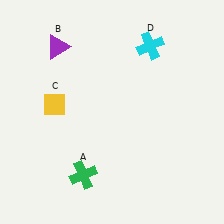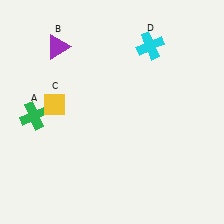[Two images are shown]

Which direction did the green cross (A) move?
The green cross (A) moved up.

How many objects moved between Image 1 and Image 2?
1 object moved between the two images.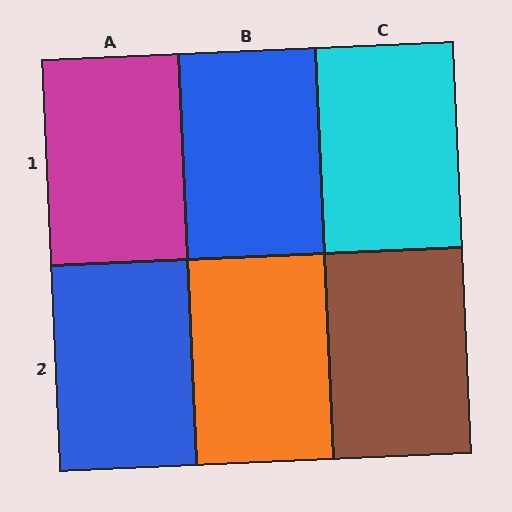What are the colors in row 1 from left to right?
Magenta, blue, cyan.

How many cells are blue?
2 cells are blue.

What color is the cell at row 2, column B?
Orange.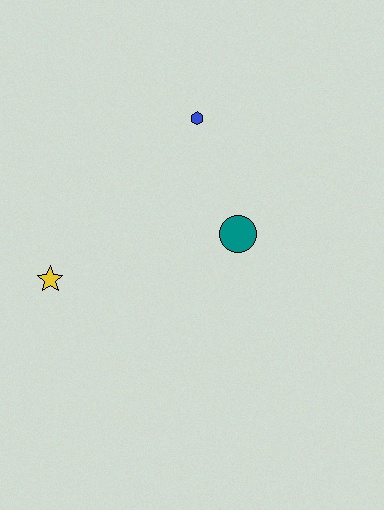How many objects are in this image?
There are 3 objects.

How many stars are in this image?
There is 1 star.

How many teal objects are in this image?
There is 1 teal object.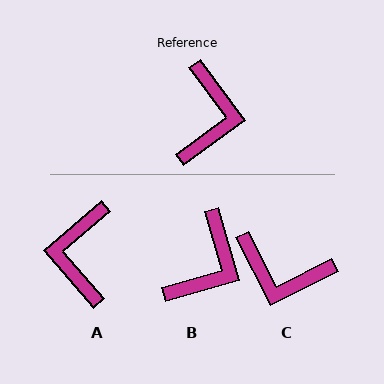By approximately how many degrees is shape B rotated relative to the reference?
Approximately 20 degrees clockwise.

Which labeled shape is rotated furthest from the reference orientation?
A, about 176 degrees away.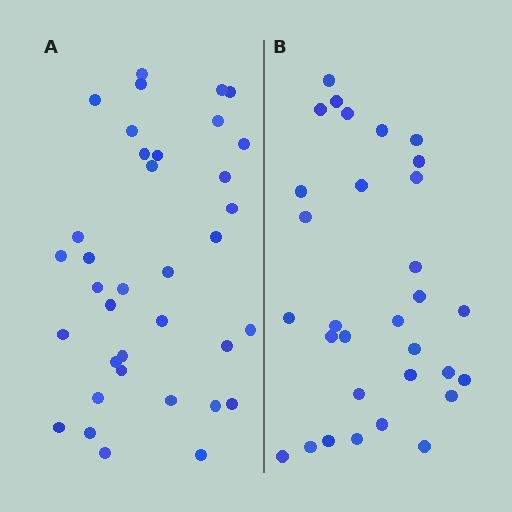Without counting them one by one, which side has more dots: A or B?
Region A (the left region) has more dots.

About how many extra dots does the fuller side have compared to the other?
Region A has about 5 more dots than region B.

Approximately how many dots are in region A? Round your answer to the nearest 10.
About 40 dots. (The exact count is 36, which rounds to 40.)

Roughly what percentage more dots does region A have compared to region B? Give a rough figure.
About 15% more.